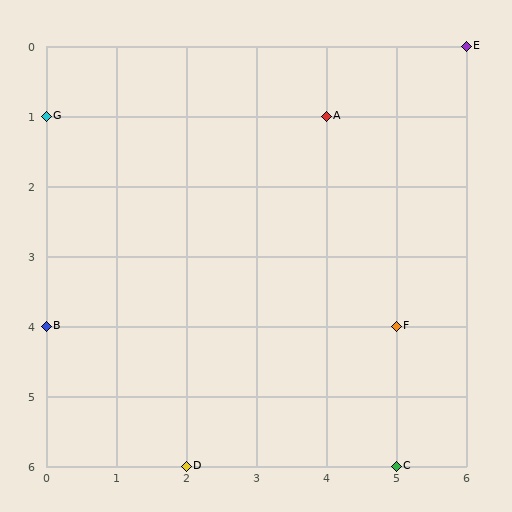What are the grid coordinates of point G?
Point G is at grid coordinates (0, 1).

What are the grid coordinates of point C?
Point C is at grid coordinates (5, 6).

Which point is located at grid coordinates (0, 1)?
Point G is at (0, 1).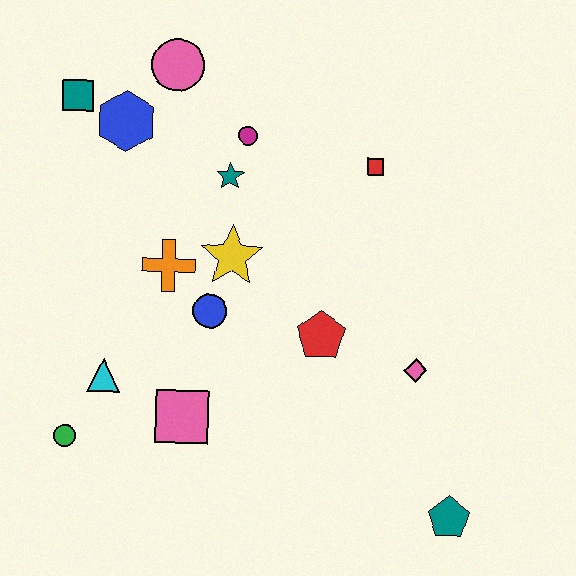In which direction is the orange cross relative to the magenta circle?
The orange cross is below the magenta circle.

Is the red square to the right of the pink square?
Yes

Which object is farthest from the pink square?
The pink circle is farthest from the pink square.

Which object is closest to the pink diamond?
The red pentagon is closest to the pink diamond.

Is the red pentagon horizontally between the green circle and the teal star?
No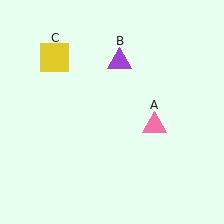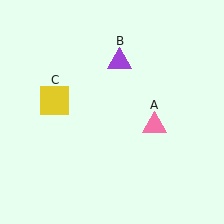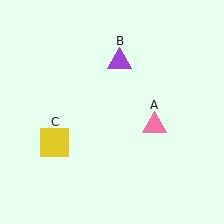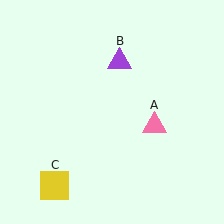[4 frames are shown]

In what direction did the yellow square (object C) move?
The yellow square (object C) moved down.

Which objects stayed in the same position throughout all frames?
Pink triangle (object A) and purple triangle (object B) remained stationary.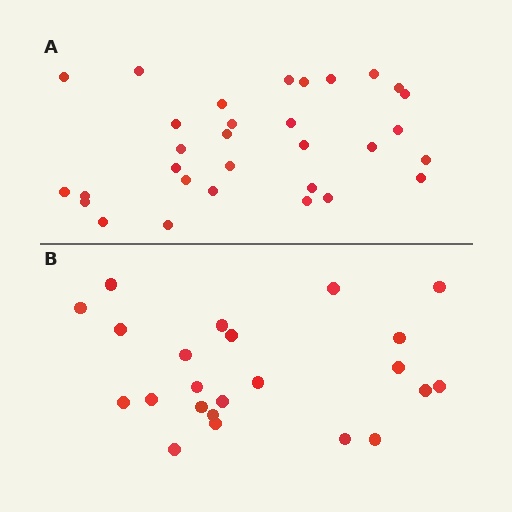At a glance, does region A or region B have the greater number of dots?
Region A (the top region) has more dots.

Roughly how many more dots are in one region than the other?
Region A has roughly 8 or so more dots than region B.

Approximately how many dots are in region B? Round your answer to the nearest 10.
About 20 dots. (The exact count is 23, which rounds to 20.)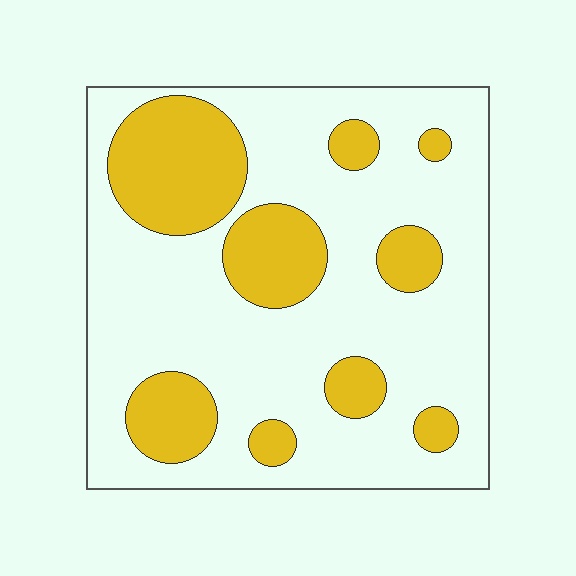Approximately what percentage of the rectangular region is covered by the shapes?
Approximately 25%.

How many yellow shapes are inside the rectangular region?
9.